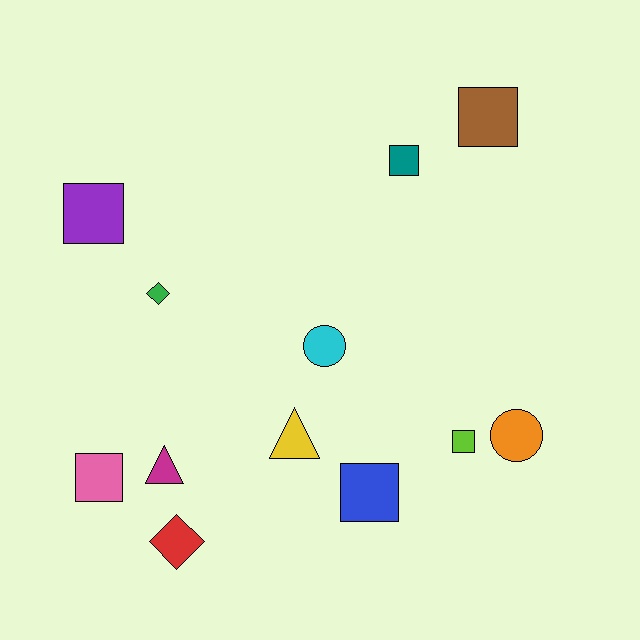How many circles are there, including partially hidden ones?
There are 2 circles.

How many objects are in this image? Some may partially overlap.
There are 12 objects.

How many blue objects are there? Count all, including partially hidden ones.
There is 1 blue object.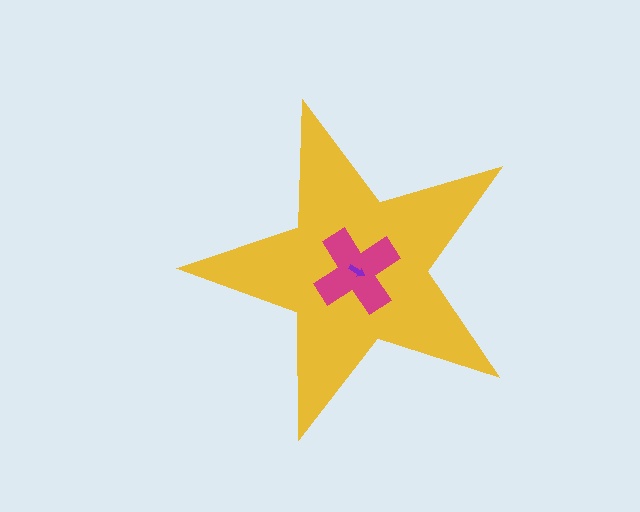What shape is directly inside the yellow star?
The magenta cross.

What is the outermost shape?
The yellow star.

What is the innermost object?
The purple arrow.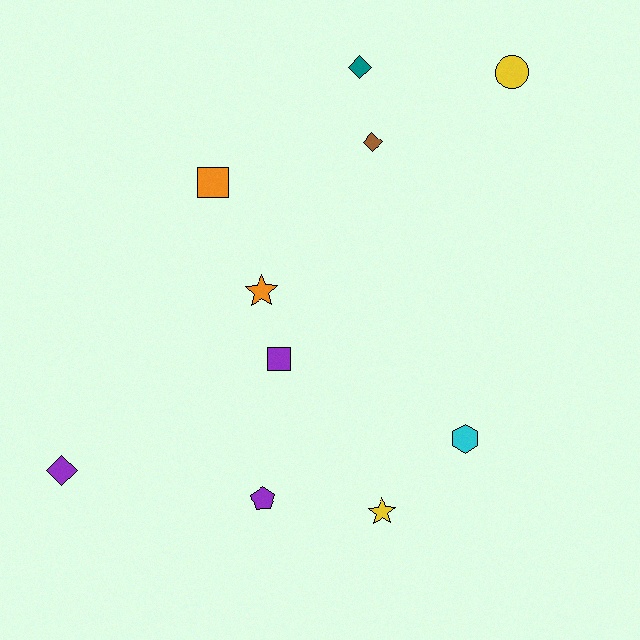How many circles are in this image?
There is 1 circle.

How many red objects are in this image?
There are no red objects.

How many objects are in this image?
There are 10 objects.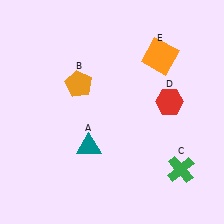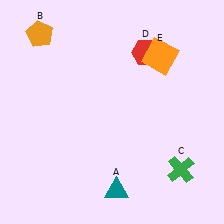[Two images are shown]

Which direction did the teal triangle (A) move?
The teal triangle (A) moved down.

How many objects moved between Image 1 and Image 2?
3 objects moved between the two images.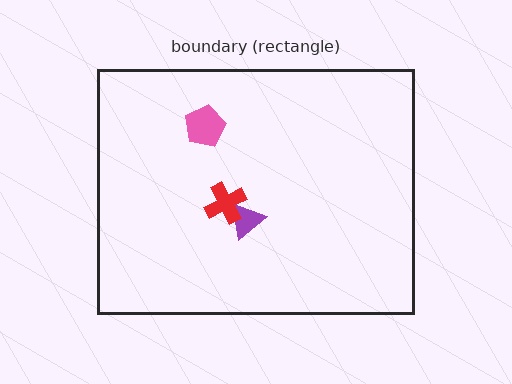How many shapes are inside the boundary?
3 inside, 0 outside.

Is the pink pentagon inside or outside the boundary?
Inside.